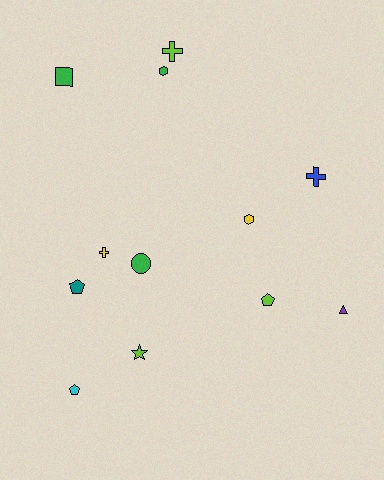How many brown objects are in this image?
There are no brown objects.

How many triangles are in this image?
There is 1 triangle.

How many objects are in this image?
There are 12 objects.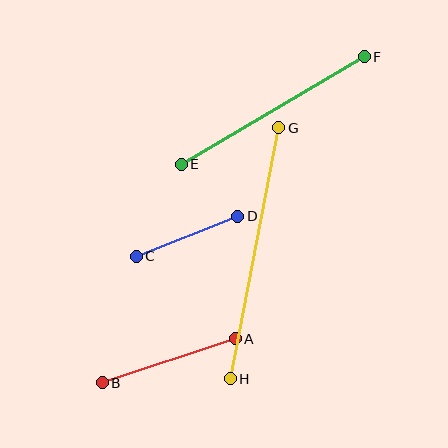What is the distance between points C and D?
The distance is approximately 109 pixels.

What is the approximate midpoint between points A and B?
The midpoint is at approximately (169, 361) pixels.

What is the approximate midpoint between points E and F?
The midpoint is at approximately (273, 111) pixels.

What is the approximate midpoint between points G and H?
The midpoint is at approximately (254, 253) pixels.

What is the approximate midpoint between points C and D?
The midpoint is at approximately (187, 236) pixels.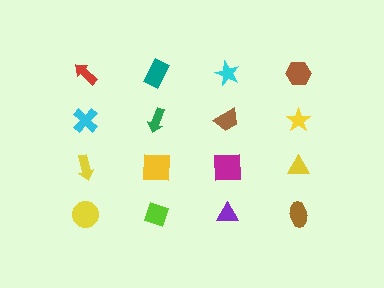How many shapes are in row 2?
4 shapes.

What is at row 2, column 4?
A yellow star.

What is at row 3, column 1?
A yellow arrow.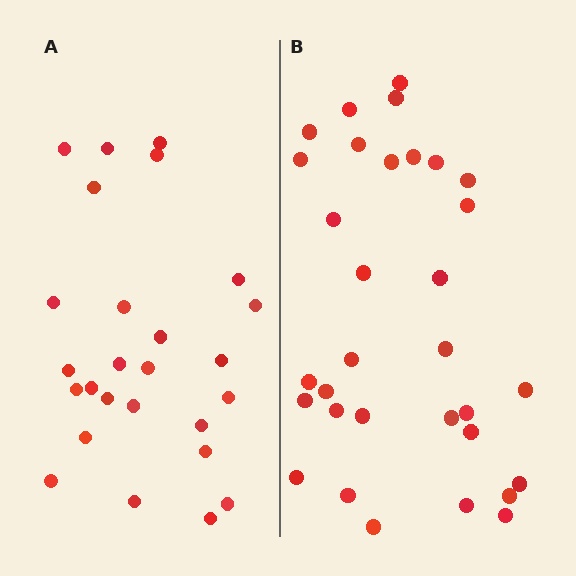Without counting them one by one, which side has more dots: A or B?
Region B (the right region) has more dots.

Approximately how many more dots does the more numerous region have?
Region B has about 6 more dots than region A.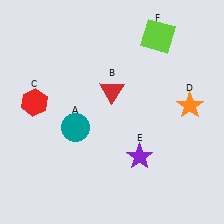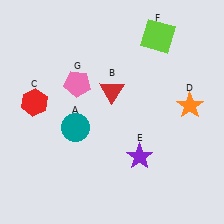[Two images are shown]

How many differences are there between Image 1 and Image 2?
There is 1 difference between the two images.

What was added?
A pink pentagon (G) was added in Image 2.